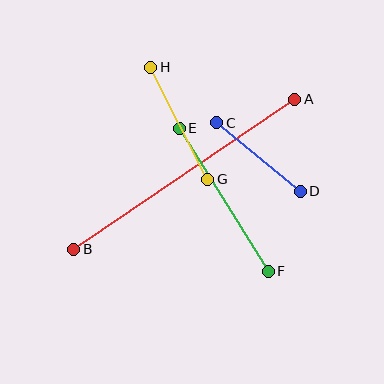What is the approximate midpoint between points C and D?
The midpoint is at approximately (259, 157) pixels.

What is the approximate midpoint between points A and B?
The midpoint is at approximately (184, 174) pixels.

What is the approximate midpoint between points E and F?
The midpoint is at approximately (224, 200) pixels.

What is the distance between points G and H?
The distance is approximately 126 pixels.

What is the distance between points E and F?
The distance is approximately 168 pixels.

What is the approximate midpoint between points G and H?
The midpoint is at approximately (179, 123) pixels.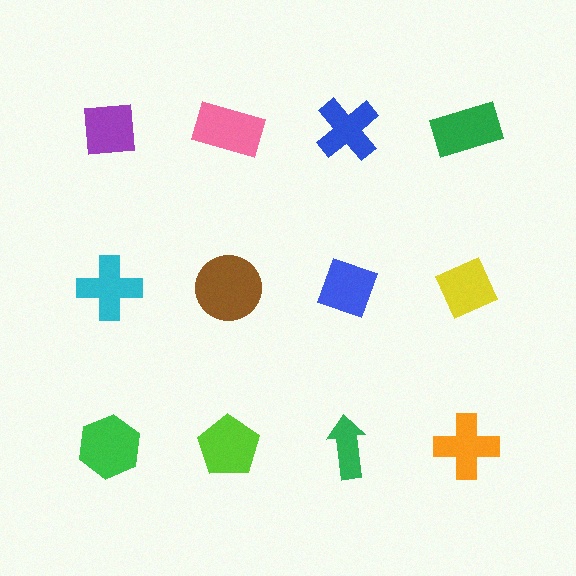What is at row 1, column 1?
A purple square.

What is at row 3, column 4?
An orange cross.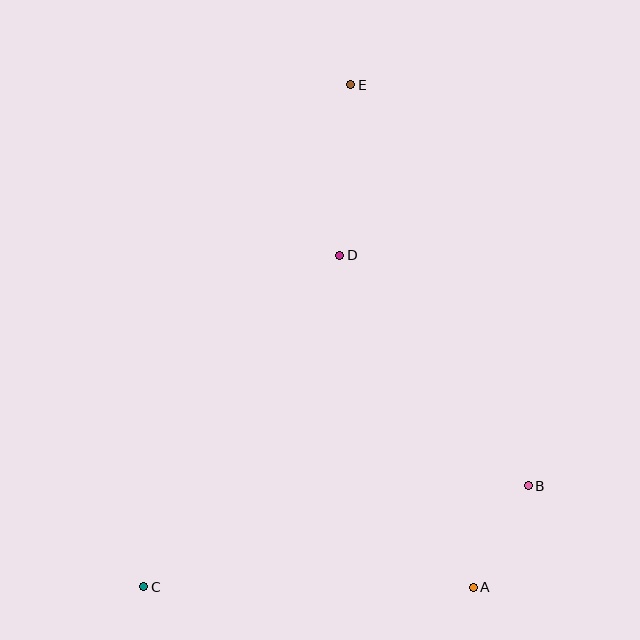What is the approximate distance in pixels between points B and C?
The distance between B and C is approximately 398 pixels.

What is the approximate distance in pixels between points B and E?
The distance between B and E is approximately 439 pixels.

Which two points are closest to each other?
Points A and B are closest to each other.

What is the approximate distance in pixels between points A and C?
The distance between A and C is approximately 330 pixels.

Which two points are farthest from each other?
Points C and E are farthest from each other.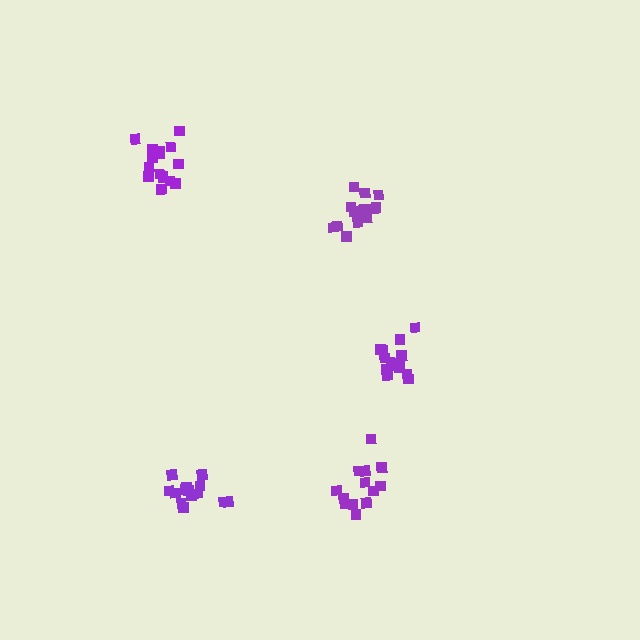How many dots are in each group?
Group 1: 15 dots, Group 2: 14 dots, Group 3: 16 dots, Group 4: 14 dots, Group 5: 14 dots (73 total).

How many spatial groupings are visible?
There are 5 spatial groupings.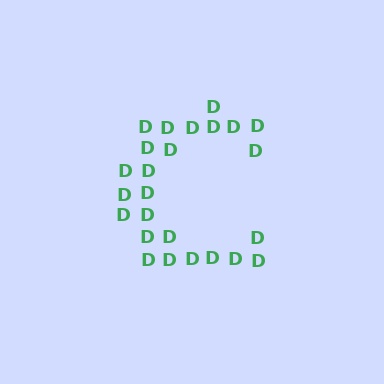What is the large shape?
The large shape is the letter C.